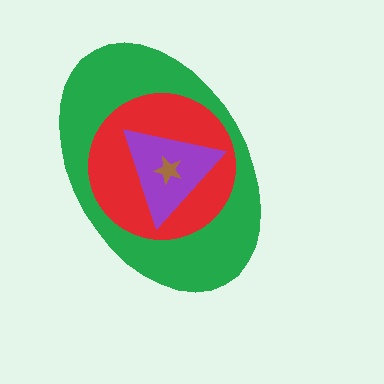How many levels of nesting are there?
4.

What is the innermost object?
The brown star.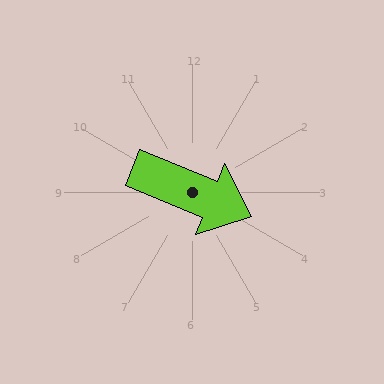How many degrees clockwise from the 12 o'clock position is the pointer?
Approximately 112 degrees.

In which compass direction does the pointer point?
East.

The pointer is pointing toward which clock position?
Roughly 4 o'clock.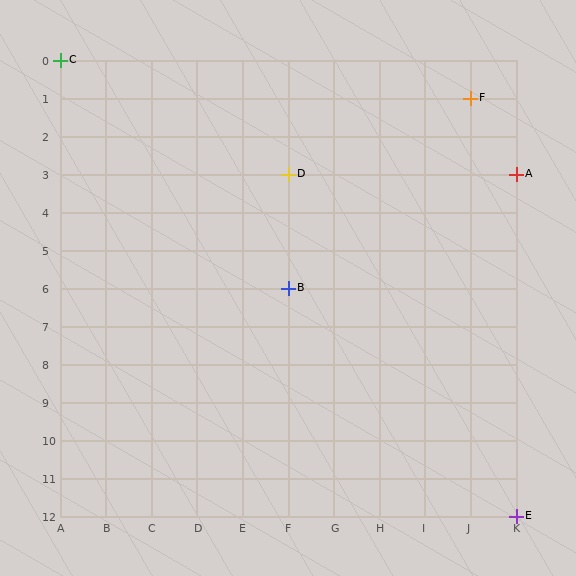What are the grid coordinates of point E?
Point E is at grid coordinates (K, 12).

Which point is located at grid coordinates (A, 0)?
Point C is at (A, 0).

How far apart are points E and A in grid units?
Points E and A are 9 rows apart.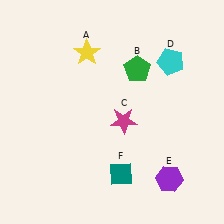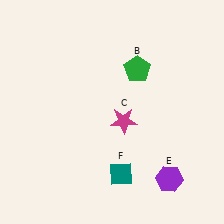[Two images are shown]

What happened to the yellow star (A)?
The yellow star (A) was removed in Image 2. It was in the top-left area of Image 1.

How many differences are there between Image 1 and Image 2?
There are 2 differences between the two images.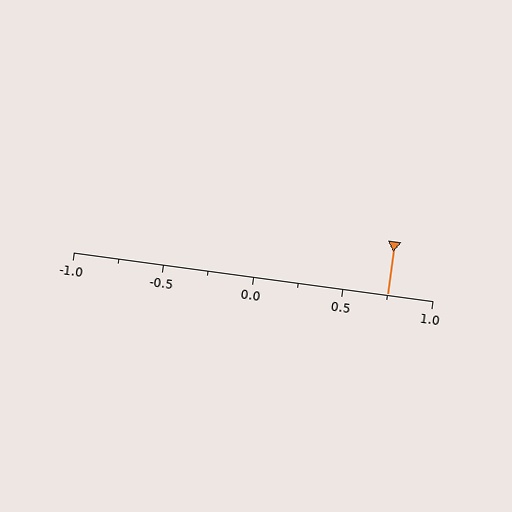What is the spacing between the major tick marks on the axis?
The major ticks are spaced 0.5 apart.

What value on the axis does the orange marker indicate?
The marker indicates approximately 0.75.